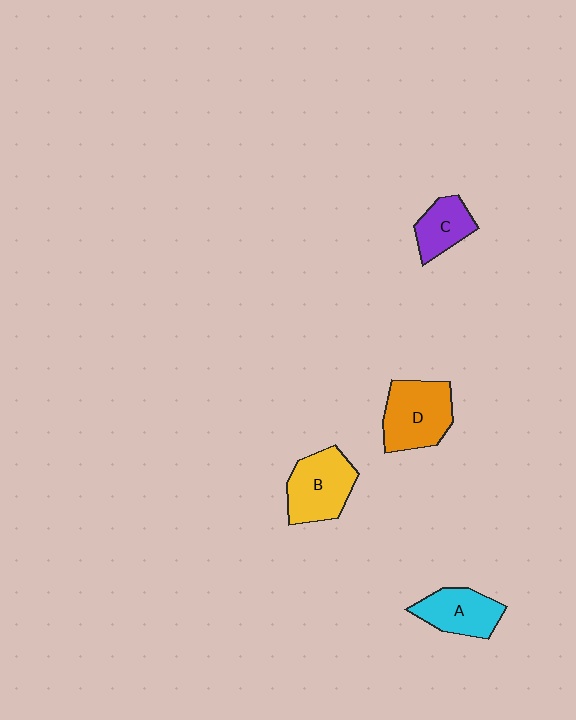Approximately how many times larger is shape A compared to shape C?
Approximately 1.2 times.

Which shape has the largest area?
Shape D (orange).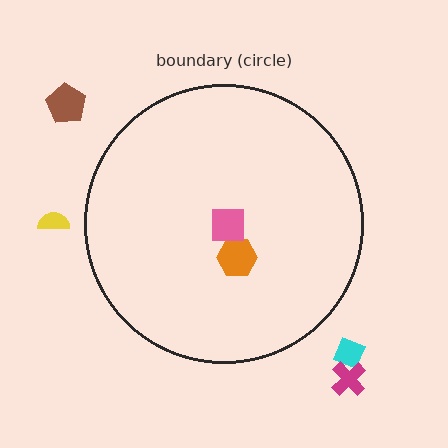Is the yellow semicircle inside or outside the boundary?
Outside.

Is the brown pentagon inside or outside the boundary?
Outside.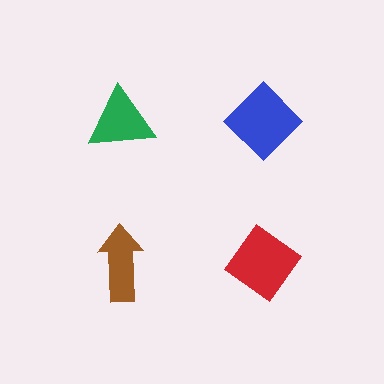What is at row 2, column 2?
A red diamond.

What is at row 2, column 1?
A brown arrow.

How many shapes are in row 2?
2 shapes.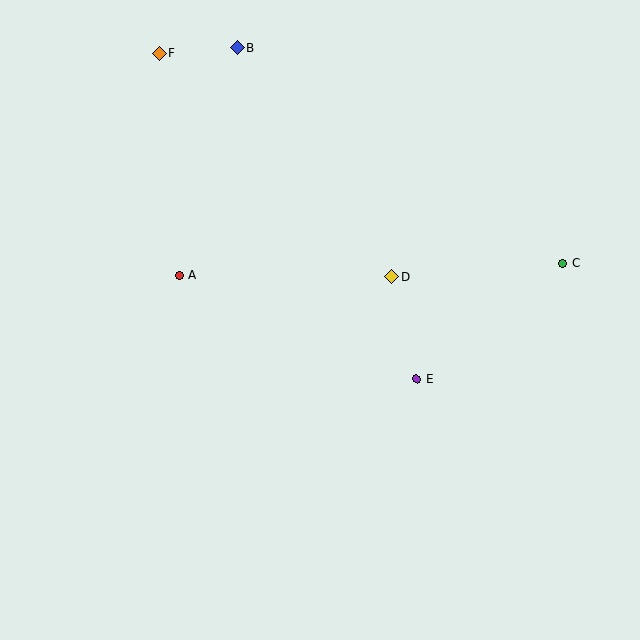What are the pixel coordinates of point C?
Point C is at (563, 263).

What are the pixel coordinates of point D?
Point D is at (392, 277).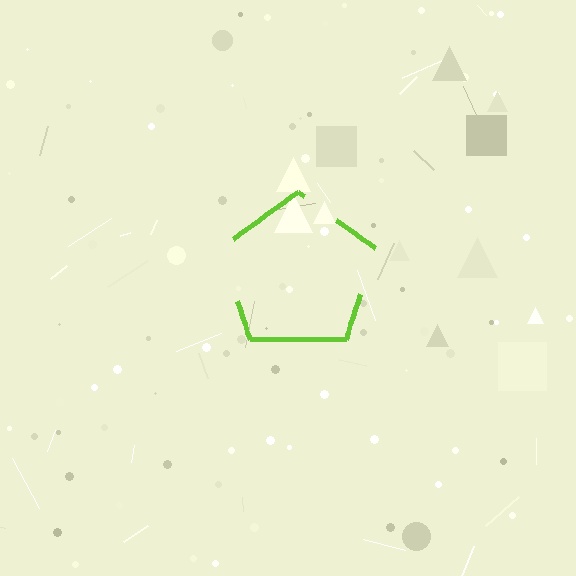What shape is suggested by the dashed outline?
The dashed outline suggests a pentagon.